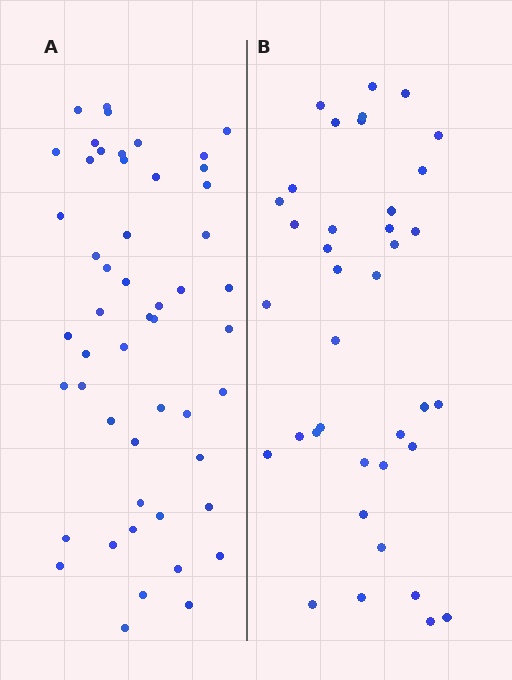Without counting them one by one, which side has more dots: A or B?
Region A (the left region) has more dots.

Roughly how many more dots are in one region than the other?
Region A has approximately 15 more dots than region B.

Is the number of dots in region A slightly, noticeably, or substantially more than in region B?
Region A has noticeably more, but not dramatically so. The ratio is roughly 1.3 to 1.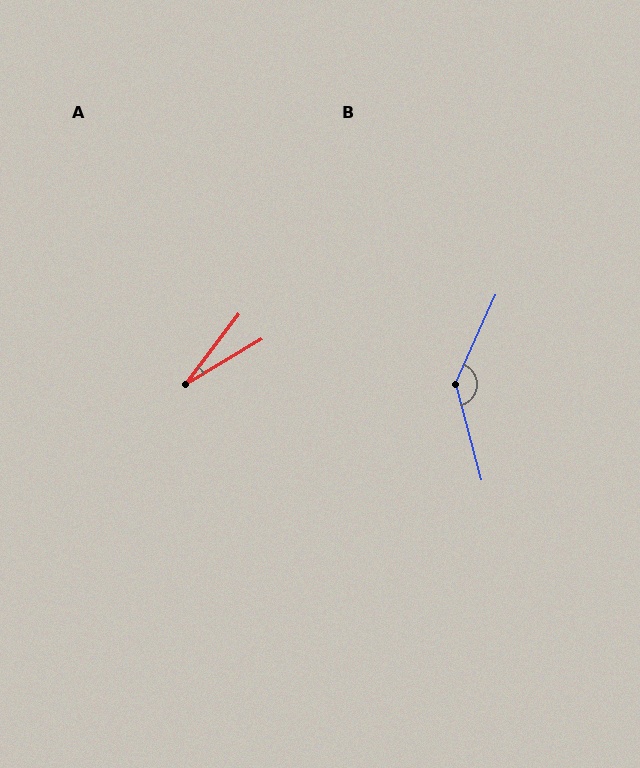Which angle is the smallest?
A, at approximately 22 degrees.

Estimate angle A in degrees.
Approximately 22 degrees.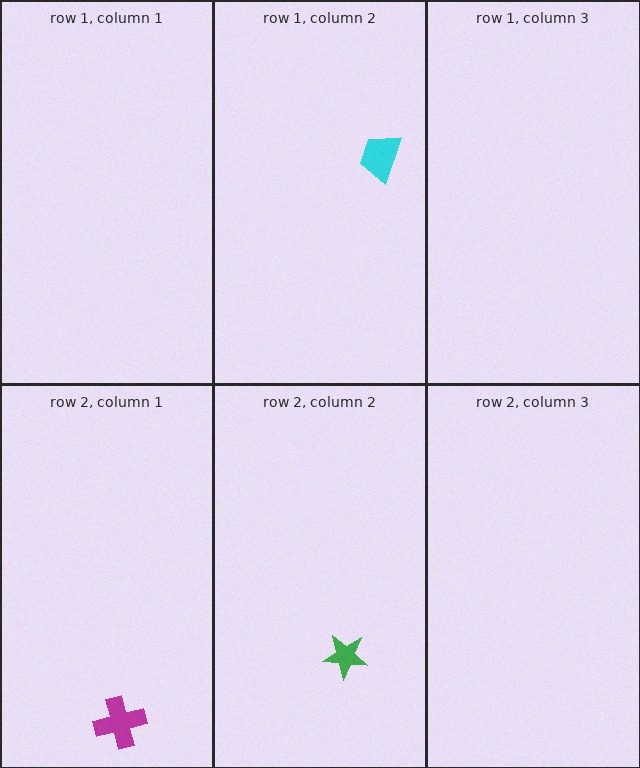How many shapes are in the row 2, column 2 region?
1.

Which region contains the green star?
The row 2, column 2 region.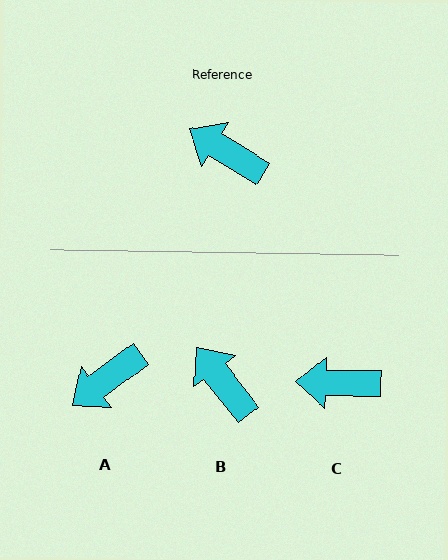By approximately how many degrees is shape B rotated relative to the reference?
Approximately 21 degrees clockwise.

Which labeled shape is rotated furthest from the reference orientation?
A, about 69 degrees away.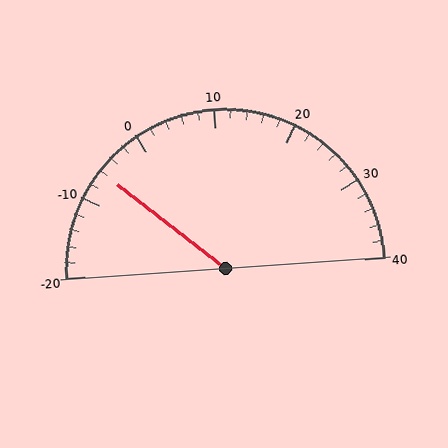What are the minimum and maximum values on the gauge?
The gauge ranges from -20 to 40.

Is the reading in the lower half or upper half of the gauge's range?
The reading is in the lower half of the range (-20 to 40).